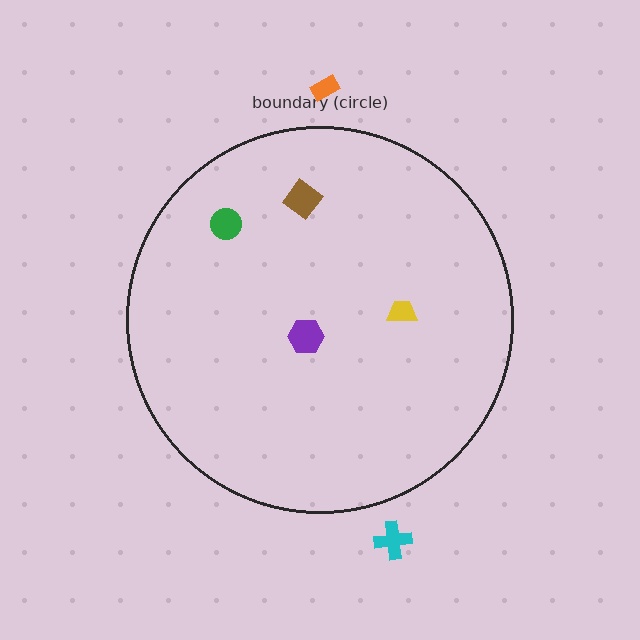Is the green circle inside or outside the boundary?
Inside.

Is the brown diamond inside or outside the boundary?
Inside.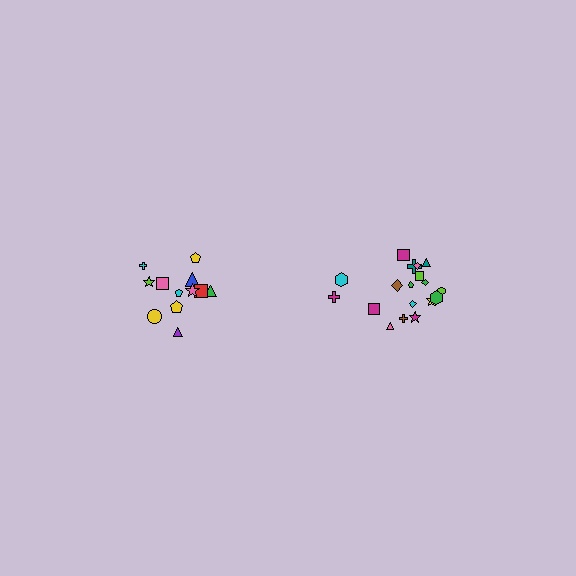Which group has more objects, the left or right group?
The right group.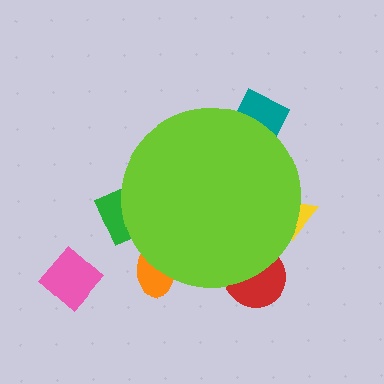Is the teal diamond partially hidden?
Yes, the teal diamond is partially hidden behind the lime circle.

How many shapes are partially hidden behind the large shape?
5 shapes are partially hidden.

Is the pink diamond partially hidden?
No, the pink diamond is fully visible.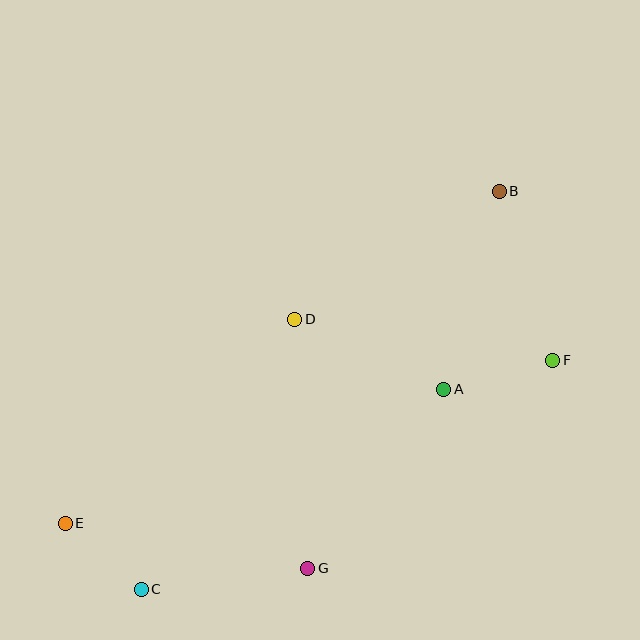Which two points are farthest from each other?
Points B and E are farthest from each other.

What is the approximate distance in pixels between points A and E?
The distance between A and E is approximately 401 pixels.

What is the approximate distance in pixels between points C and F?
The distance between C and F is approximately 471 pixels.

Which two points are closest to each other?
Points C and E are closest to each other.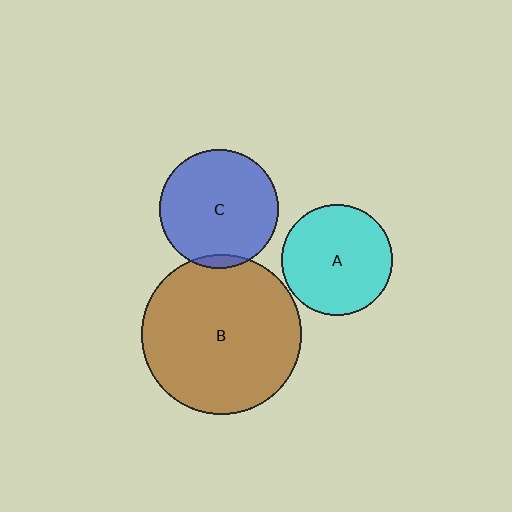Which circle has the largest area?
Circle B (brown).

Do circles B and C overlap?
Yes.